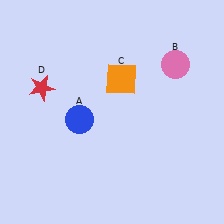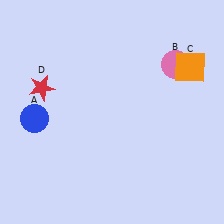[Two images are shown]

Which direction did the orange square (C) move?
The orange square (C) moved right.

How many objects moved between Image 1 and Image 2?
2 objects moved between the two images.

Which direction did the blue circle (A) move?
The blue circle (A) moved left.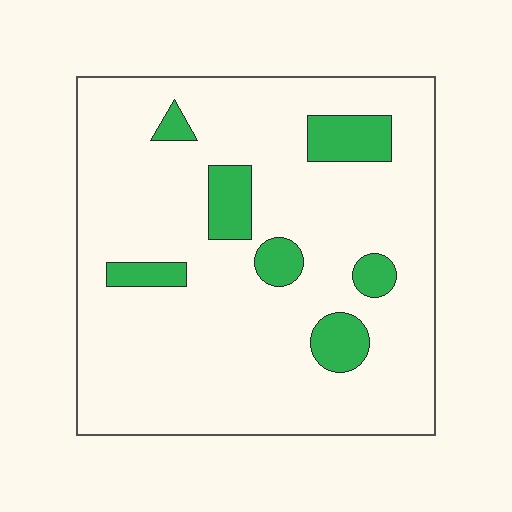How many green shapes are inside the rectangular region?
7.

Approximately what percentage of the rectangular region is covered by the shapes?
Approximately 15%.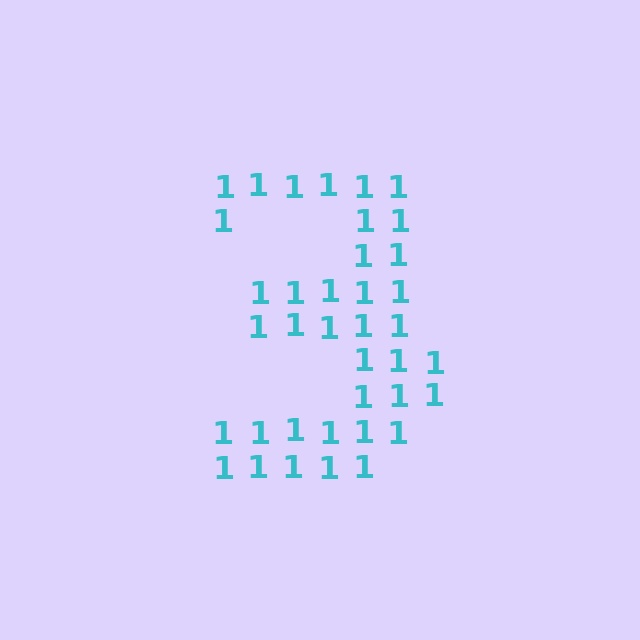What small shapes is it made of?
It is made of small digit 1's.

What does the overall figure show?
The overall figure shows the digit 3.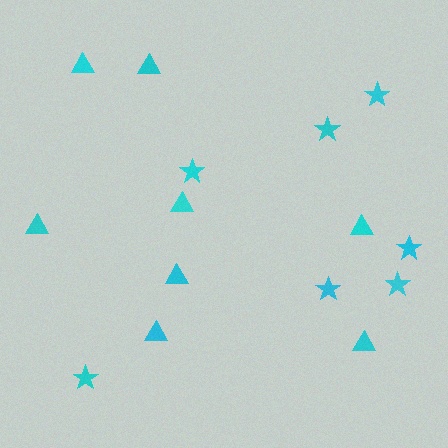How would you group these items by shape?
There are 2 groups: one group of stars (7) and one group of triangles (8).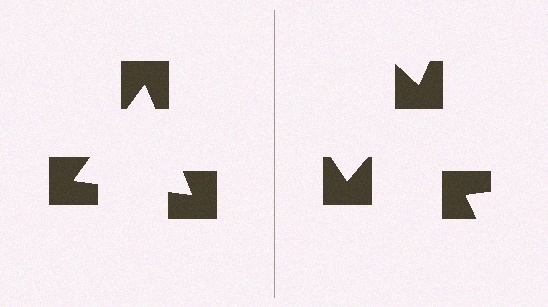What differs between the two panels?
The notched squares are positioned identically on both sides; only the wedge orientations differ. On the left they align to a triangle; on the right they are misaligned.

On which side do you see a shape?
An illusory triangle appears on the left side. On the right side the wedge cuts are rotated, so no coherent shape forms.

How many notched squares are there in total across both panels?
6 — 3 on each side.